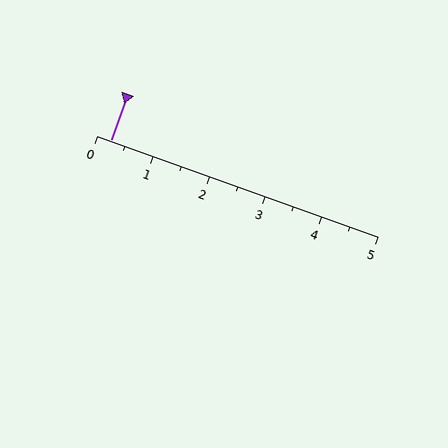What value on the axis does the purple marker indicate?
The marker indicates approximately 0.2.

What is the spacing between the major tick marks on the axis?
The major ticks are spaced 1 apart.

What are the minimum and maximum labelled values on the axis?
The axis runs from 0 to 5.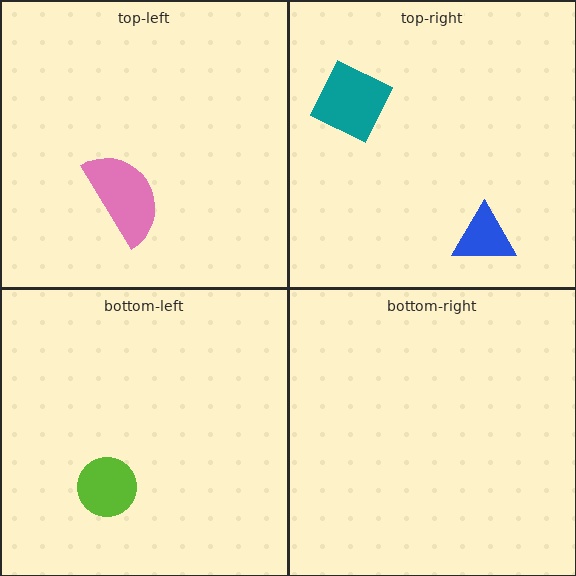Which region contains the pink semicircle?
The top-left region.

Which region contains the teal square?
The top-right region.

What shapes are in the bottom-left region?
The lime circle.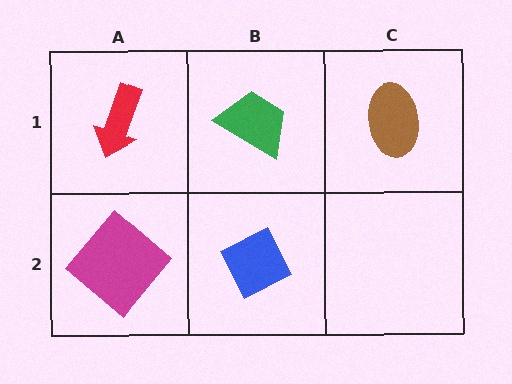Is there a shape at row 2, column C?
No, that cell is empty.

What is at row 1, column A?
A red arrow.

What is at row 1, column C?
A brown ellipse.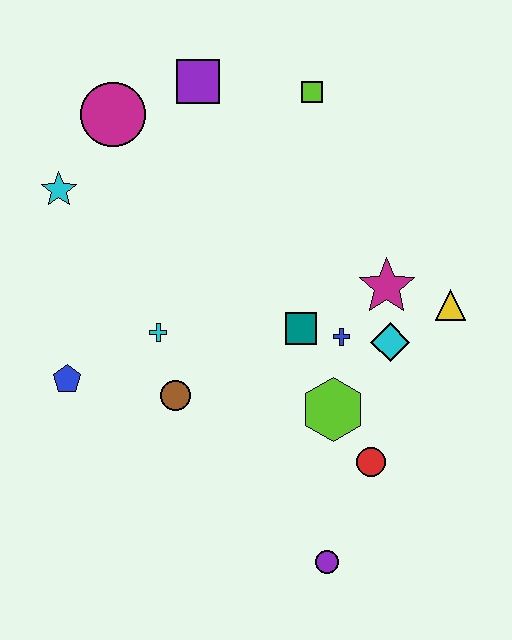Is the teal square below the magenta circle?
Yes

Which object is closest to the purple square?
The magenta circle is closest to the purple square.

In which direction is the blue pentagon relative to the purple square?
The blue pentagon is below the purple square.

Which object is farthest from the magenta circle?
The purple circle is farthest from the magenta circle.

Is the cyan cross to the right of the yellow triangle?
No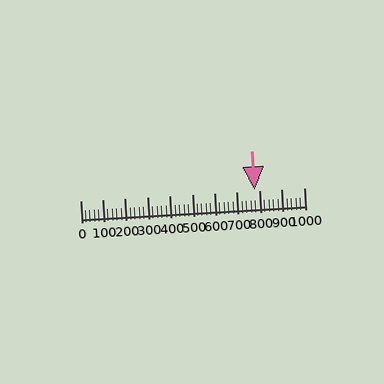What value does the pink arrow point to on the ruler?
The pink arrow points to approximately 780.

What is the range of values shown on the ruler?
The ruler shows values from 0 to 1000.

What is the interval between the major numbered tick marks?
The major tick marks are spaced 100 units apart.